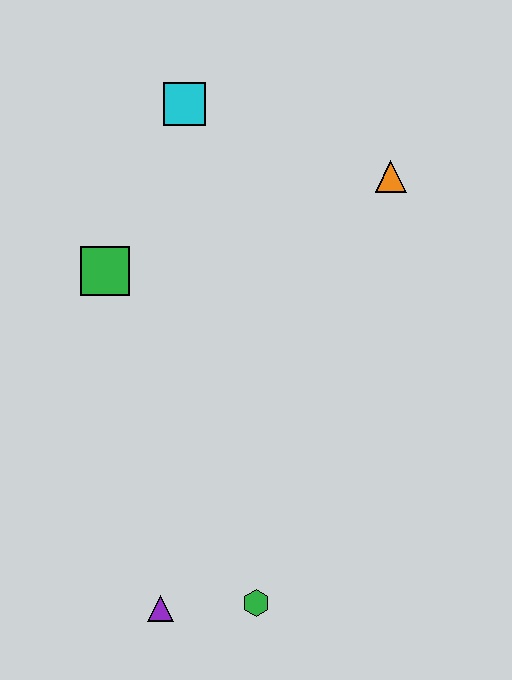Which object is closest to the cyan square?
The green square is closest to the cyan square.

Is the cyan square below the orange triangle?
No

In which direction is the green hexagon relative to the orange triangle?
The green hexagon is below the orange triangle.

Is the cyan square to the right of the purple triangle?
Yes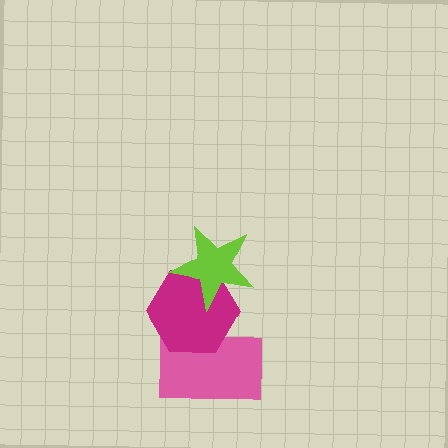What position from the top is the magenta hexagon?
The magenta hexagon is 2nd from the top.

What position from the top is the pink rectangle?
The pink rectangle is 3rd from the top.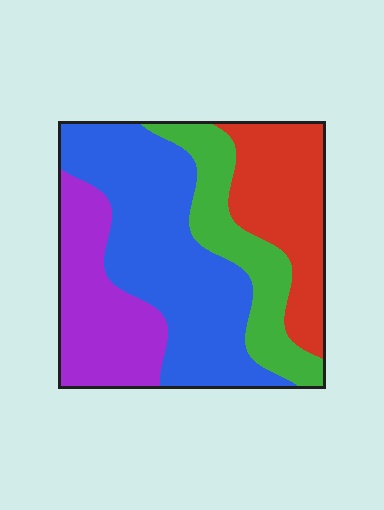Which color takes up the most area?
Blue, at roughly 40%.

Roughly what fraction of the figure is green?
Green covers roughly 20% of the figure.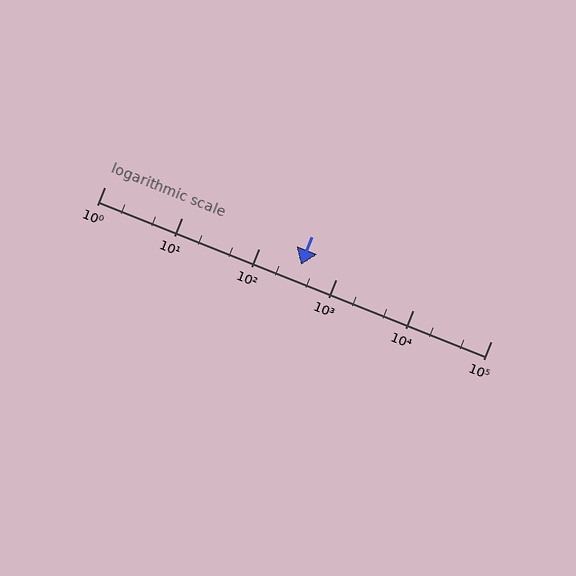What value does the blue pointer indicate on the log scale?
The pointer indicates approximately 350.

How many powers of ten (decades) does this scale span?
The scale spans 5 decades, from 1 to 100000.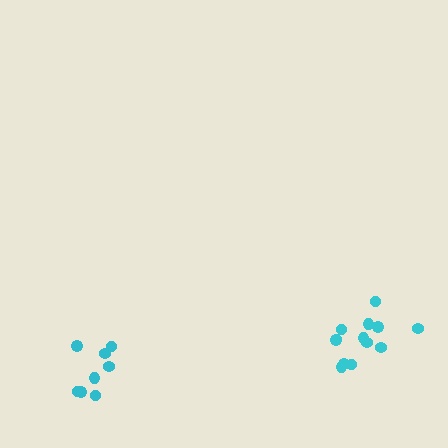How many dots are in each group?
Group 1: 13 dots, Group 2: 8 dots (21 total).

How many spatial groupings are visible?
There are 2 spatial groupings.